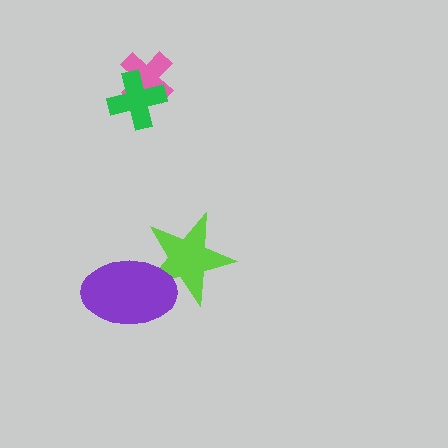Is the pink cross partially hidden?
Yes, it is partially covered by another shape.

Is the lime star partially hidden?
Yes, it is partially covered by another shape.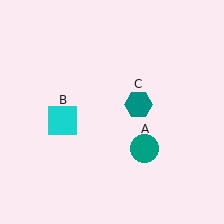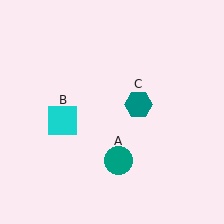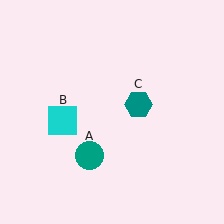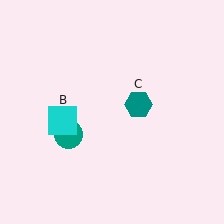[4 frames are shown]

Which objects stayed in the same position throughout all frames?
Cyan square (object B) and teal hexagon (object C) remained stationary.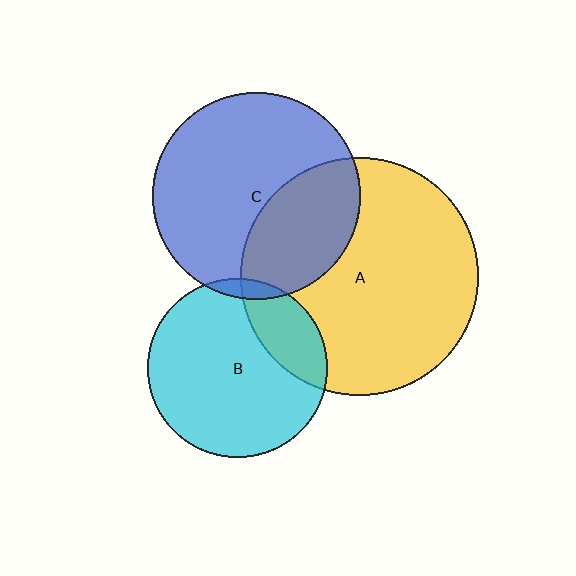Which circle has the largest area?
Circle A (yellow).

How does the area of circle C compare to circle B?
Approximately 1.3 times.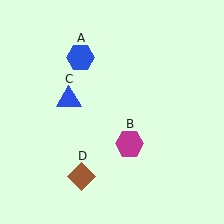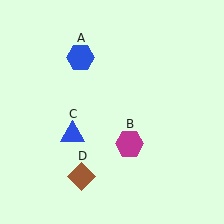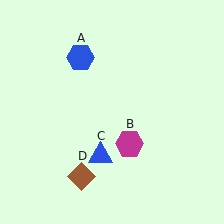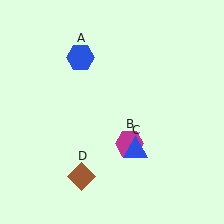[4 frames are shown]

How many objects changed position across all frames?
1 object changed position: blue triangle (object C).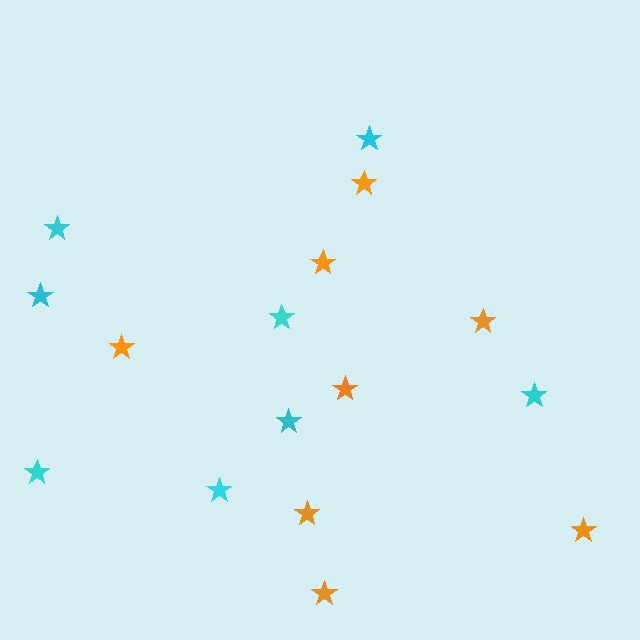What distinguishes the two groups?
There are 2 groups: one group of orange stars (8) and one group of cyan stars (8).